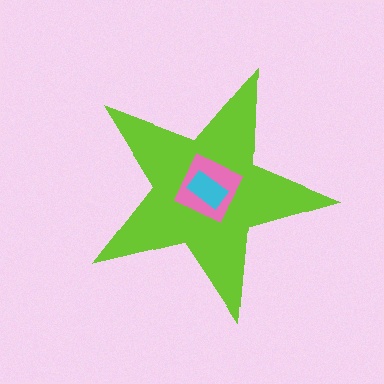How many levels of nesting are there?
3.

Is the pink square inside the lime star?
Yes.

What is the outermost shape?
The lime star.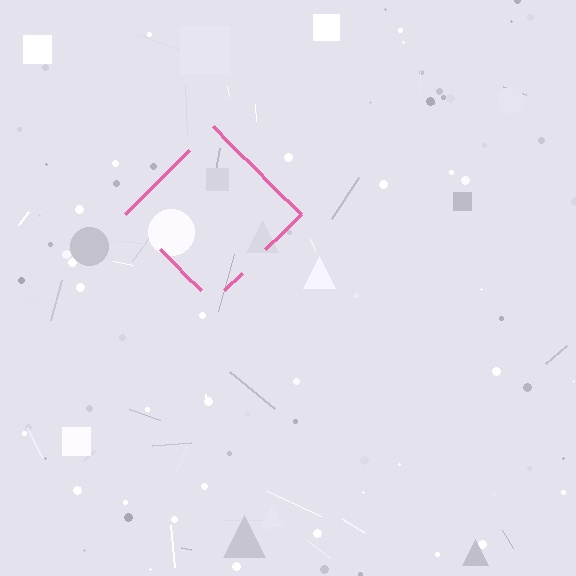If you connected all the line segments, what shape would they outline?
They would outline a diamond.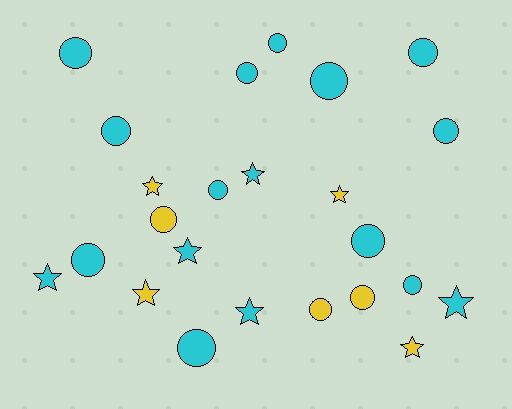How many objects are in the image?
There are 24 objects.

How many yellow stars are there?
There are 4 yellow stars.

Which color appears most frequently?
Cyan, with 17 objects.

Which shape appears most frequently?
Circle, with 15 objects.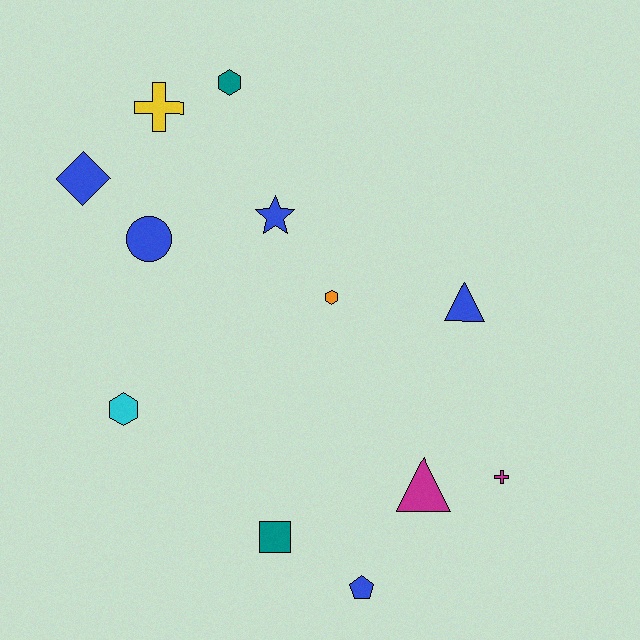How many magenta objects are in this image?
There are 2 magenta objects.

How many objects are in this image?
There are 12 objects.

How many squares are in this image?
There is 1 square.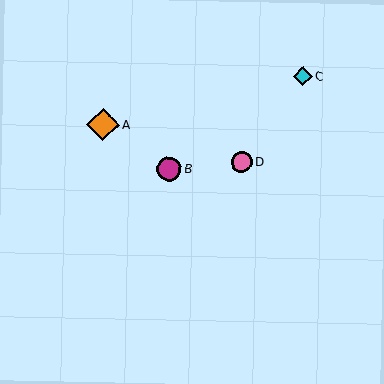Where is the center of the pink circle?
The center of the pink circle is at (242, 162).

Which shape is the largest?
The orange diamond (labeled A) is the largest.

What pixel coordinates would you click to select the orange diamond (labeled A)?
Click at (103, 124) to select the orange diamond A.